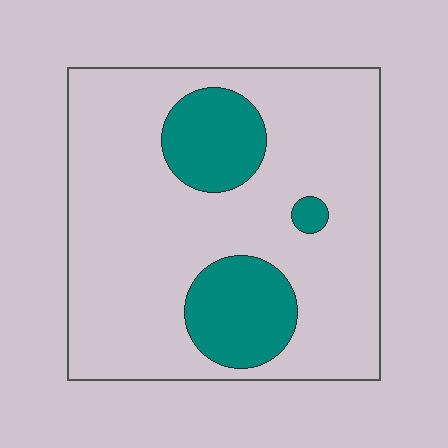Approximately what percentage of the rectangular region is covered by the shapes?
Approximately 20%.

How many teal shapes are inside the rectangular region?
3.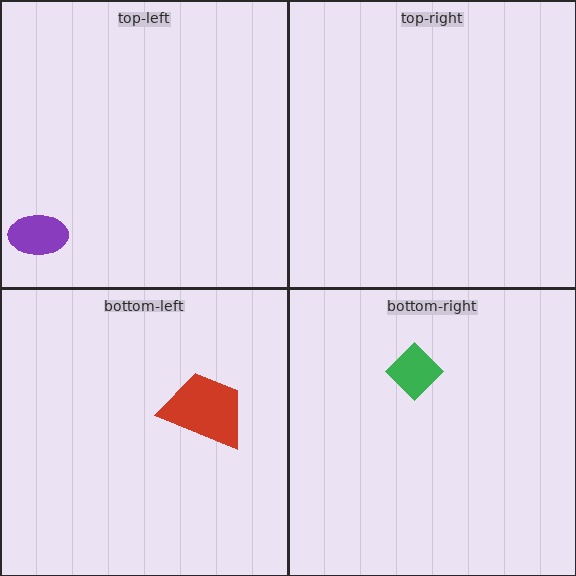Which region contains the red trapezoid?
The bottom-left region.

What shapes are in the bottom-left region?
The red trapezoid.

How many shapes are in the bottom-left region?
1.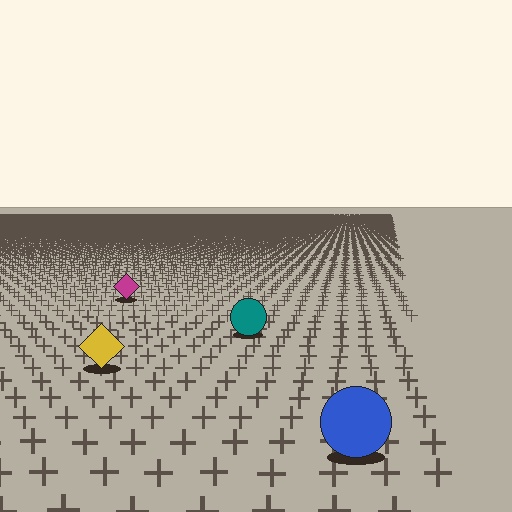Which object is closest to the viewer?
The blue circle is closest. The texture marks near it are larger and more spread out.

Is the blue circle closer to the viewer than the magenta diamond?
Yes. The blue circle is closer — you can tell from the texture gradient: the ground texture is coarser near it.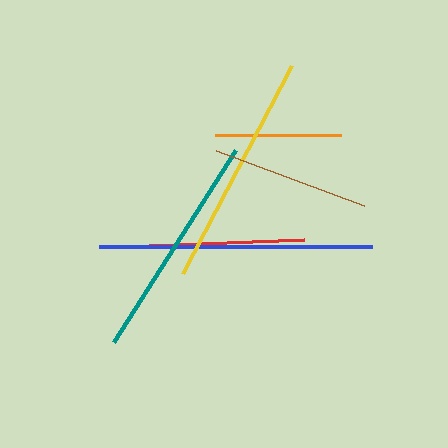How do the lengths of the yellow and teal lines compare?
The yellow and teal lines are approximately the same length.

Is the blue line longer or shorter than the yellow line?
The blue line is longer than the yellow line.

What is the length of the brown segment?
The brown segment is approximately 158 pixels long.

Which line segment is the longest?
The blue line is the longest at approximately 273 pixels.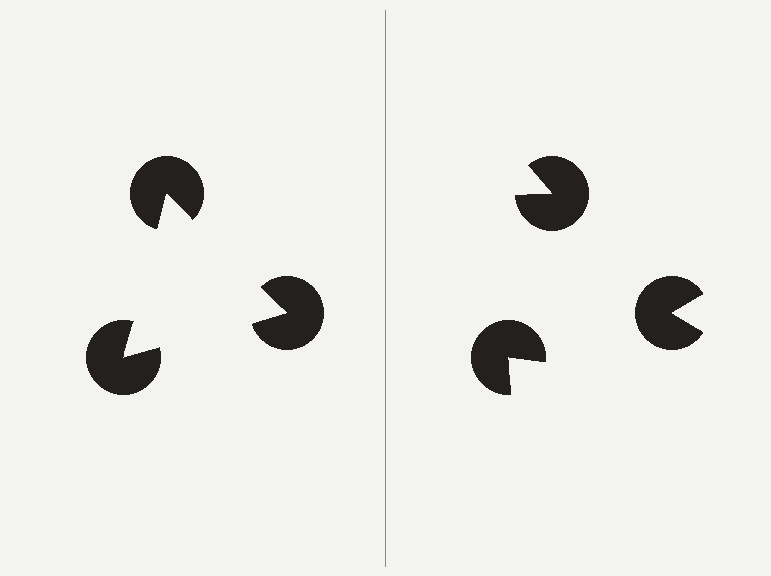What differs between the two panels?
The pac-man discs are positioned identically on both sides; only the wedge orientations differ. On the left they align to a triangle; on the right they are misaligned.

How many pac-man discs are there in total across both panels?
6 — 3 on each side.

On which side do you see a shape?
An illusory triangle appears on the left side. On the right side the wedge cuts are rotated, so no coherent shape forms.